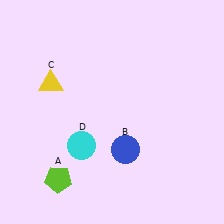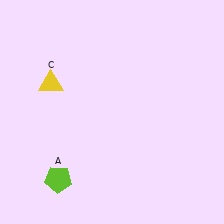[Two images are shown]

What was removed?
The cyan circle (D), the blue circle (B) were removed in Image 2.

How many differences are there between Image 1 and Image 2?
There are 2 differences between the two images.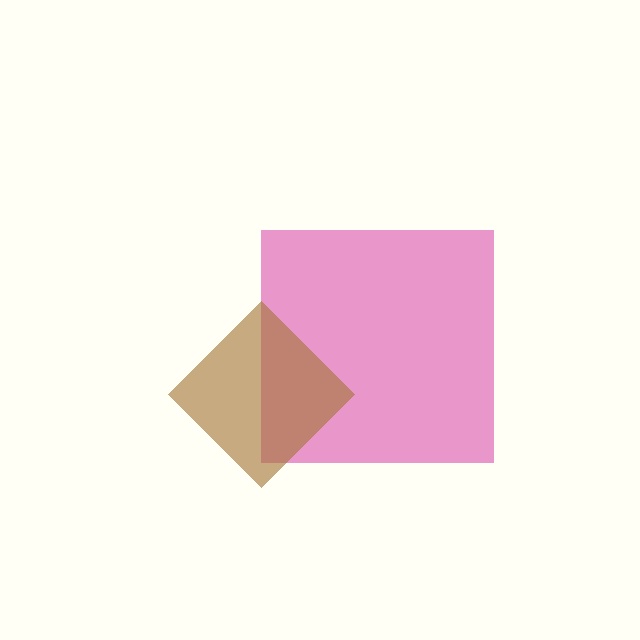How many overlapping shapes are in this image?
There are 2 overlapping shapes in the image.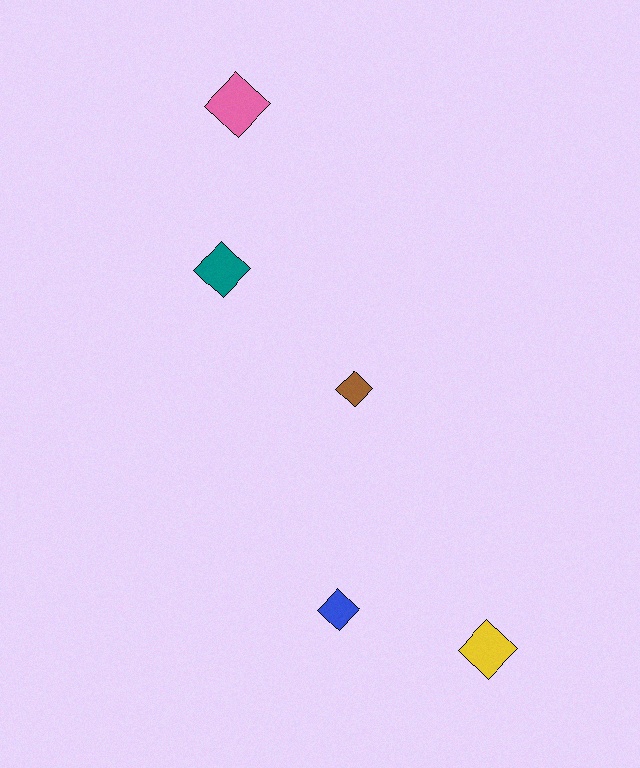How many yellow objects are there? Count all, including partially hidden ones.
There is 1 yellow object.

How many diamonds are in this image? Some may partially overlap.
There are 5 diamonds.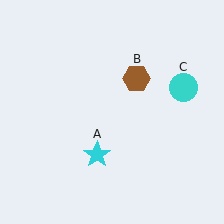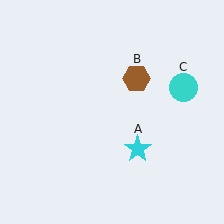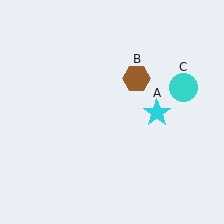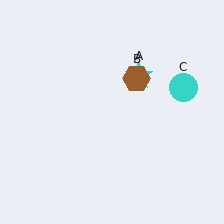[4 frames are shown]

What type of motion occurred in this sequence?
The cyan star (object A) rotated counterclockwise around the center of the scene.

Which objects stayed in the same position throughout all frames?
Brown hexagon (object B) and cyan circle (object C) remained stationary.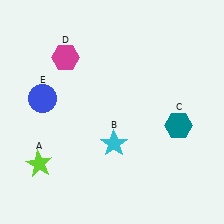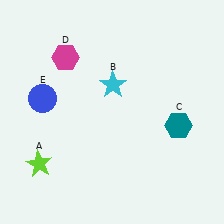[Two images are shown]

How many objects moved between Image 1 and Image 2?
1 object moved between the two images.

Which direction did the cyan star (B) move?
The cyan star (B) moved up.